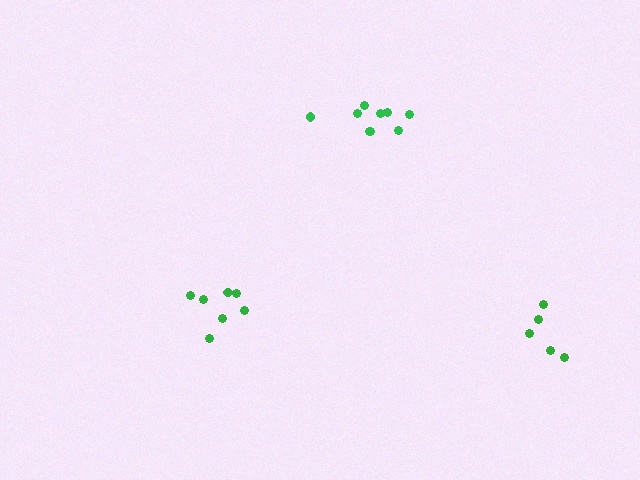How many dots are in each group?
Group 1: 7 dots, Group 2: 5 dots, Group 3: 9 dots (21 total).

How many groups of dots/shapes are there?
There are 3 groups.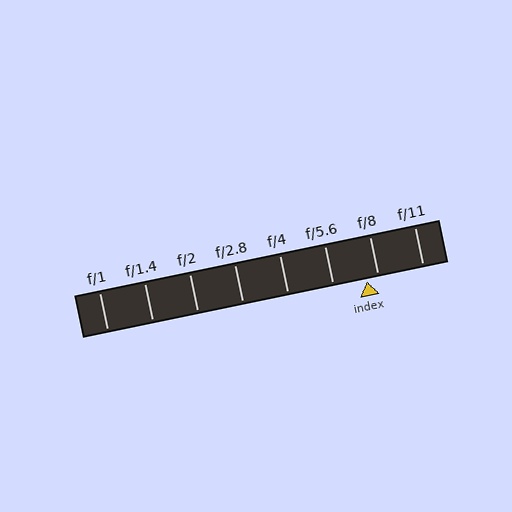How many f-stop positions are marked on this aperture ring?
There are 8 f-stop positions marked.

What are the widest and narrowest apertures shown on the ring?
The widest aperture shown is f/1 and the narrowest is f/11.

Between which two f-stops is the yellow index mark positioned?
The index mark is between f/5.6 and f/8.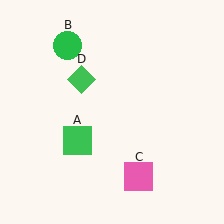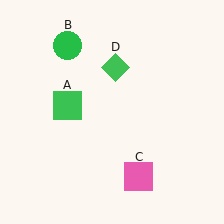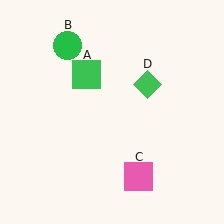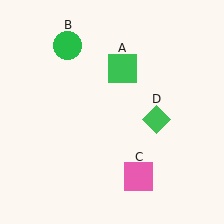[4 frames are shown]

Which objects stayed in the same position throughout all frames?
Green circle (object B) and pink square (object C) remained stationary.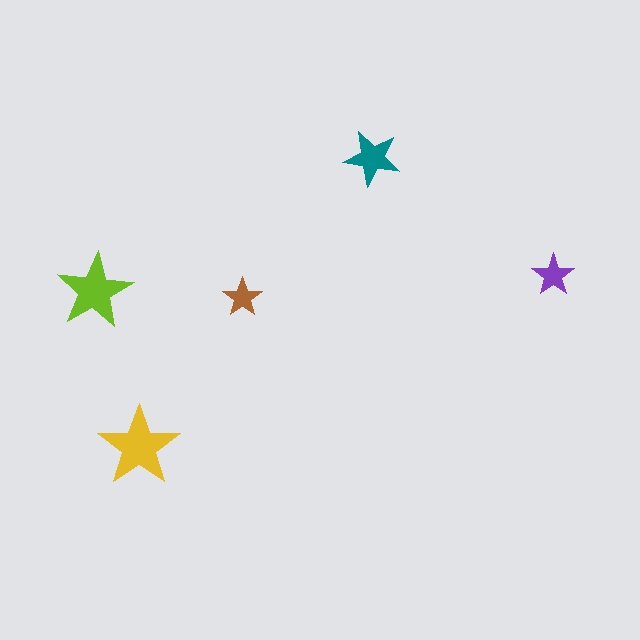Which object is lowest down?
The yellow star is bottommost.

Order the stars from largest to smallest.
the yellow one, the lime one, the teal one, the purple one, the brown one.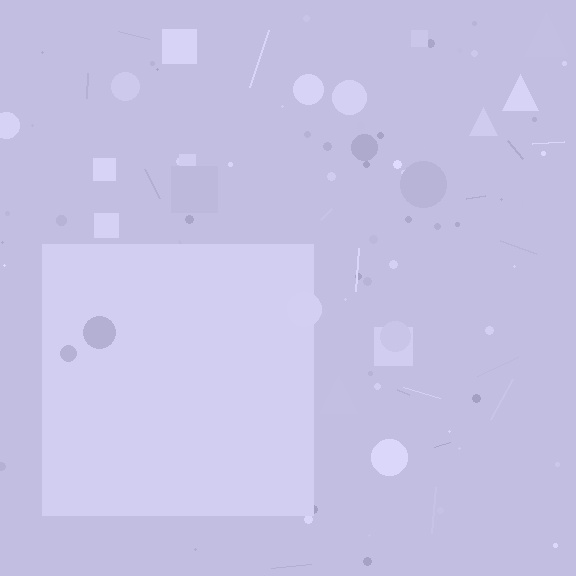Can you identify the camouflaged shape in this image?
The camouflaged shape is a square.